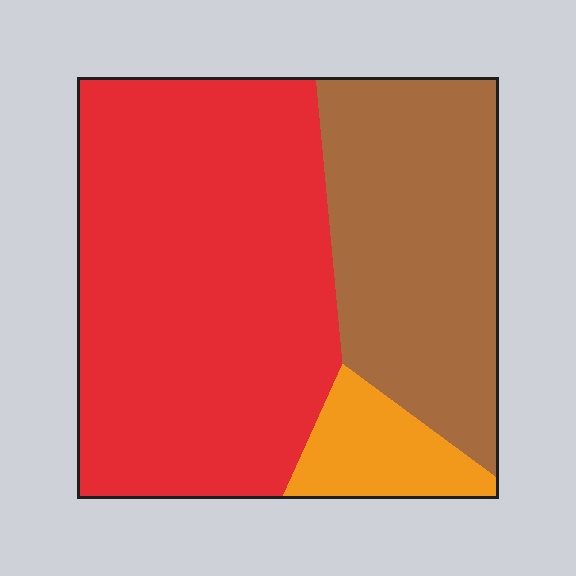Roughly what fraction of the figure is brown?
Brown covers roughly 30% of the figure.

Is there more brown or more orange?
Brown.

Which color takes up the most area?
Red, at roughly 60%.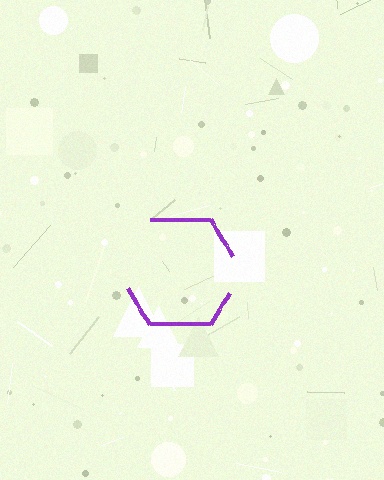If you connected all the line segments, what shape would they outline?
They would outline a hexagon.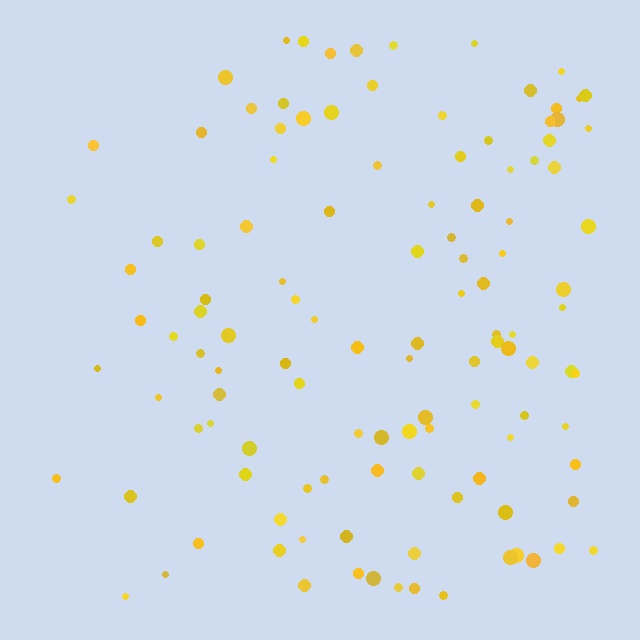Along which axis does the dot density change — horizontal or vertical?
Horizontal.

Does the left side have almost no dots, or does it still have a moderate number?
Still a moderate number, just noticeably fewer than the right.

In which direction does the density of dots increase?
From left to right, with the right side densest.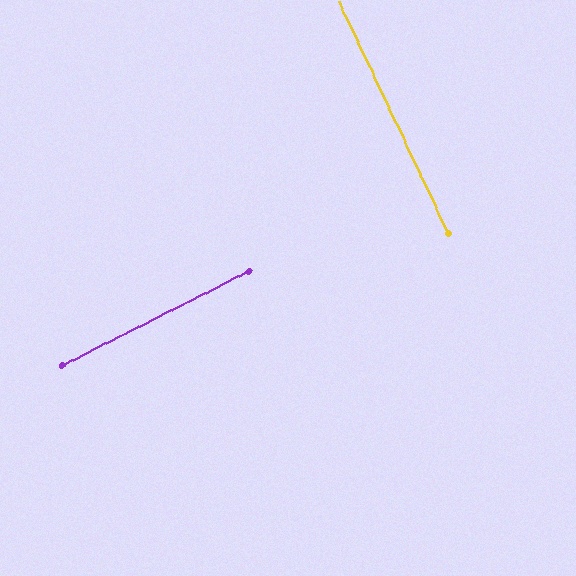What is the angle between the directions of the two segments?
Approximately 89 degrees.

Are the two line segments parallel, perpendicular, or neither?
Perpendicular — they meet at approximately 89°.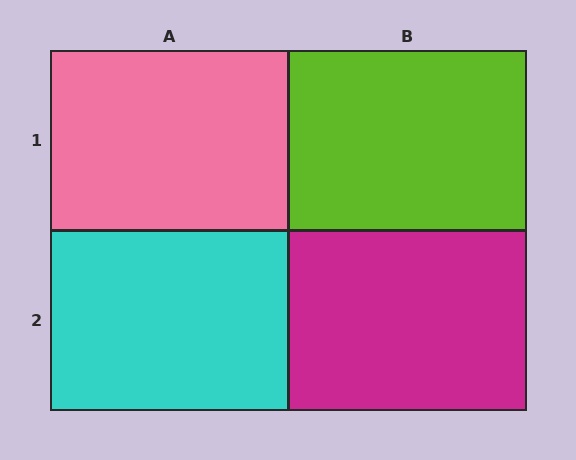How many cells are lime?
1 cell is lime.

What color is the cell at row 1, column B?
Lime.